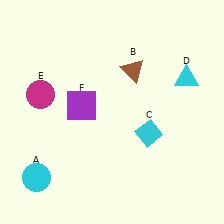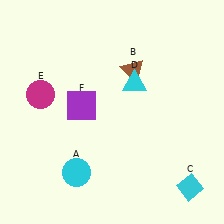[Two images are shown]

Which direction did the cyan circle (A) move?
The cyan circle (A) moved right.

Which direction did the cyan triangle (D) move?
The cyan triangle (D) moved left.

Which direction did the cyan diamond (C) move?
The cyan diamond (C) moved down.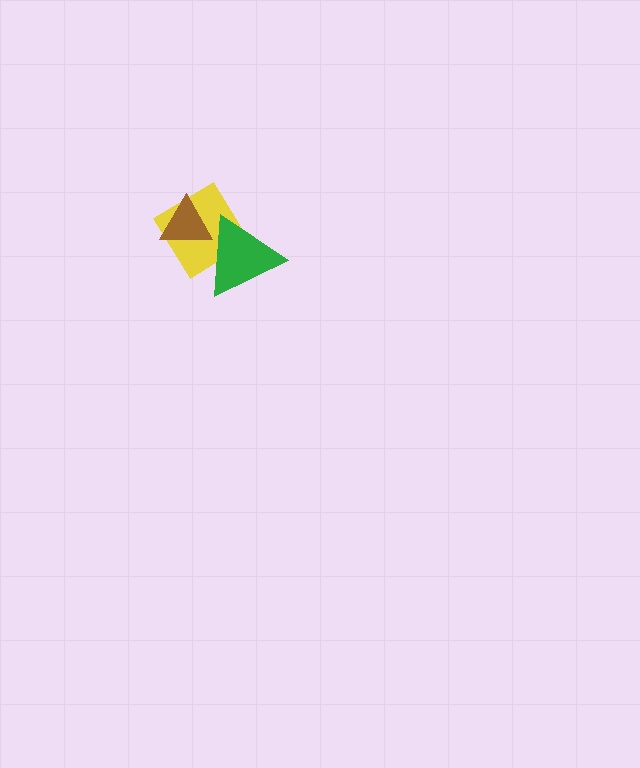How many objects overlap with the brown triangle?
2 objects overlap with the brown triangle.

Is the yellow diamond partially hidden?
Yes, it is partially covered by another shape.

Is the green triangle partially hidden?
No, no other shape covers it.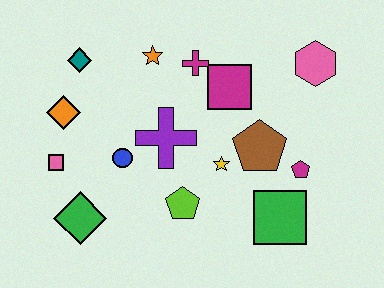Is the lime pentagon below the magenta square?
Yes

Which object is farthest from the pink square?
The pink hexagon is farthest from the pink square.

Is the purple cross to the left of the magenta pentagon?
Yes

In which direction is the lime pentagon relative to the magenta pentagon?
The lime pentagon is to the left of the magenta pentagon.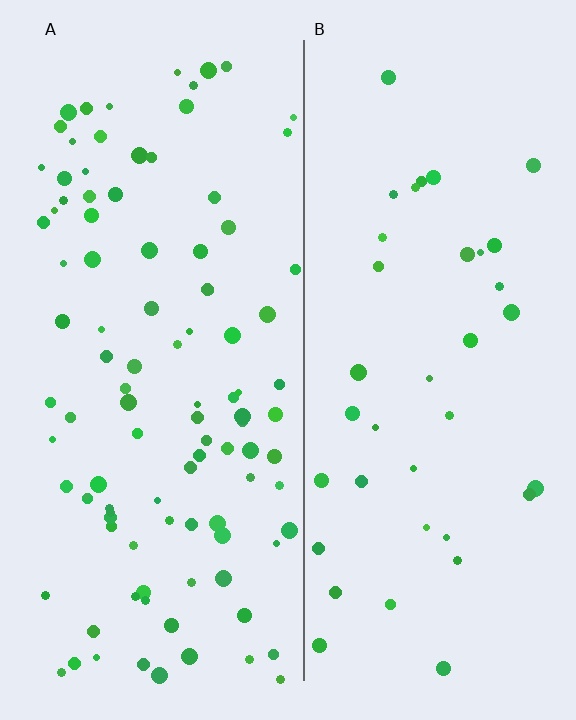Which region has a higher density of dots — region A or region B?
A (the left).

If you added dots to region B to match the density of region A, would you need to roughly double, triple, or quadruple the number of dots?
Approximately triple.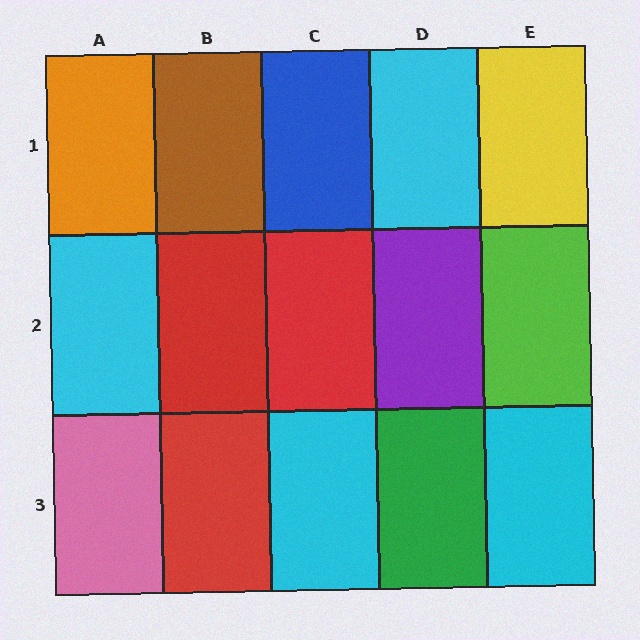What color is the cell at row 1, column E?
Yellow.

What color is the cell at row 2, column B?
Red.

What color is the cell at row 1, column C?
Blue.